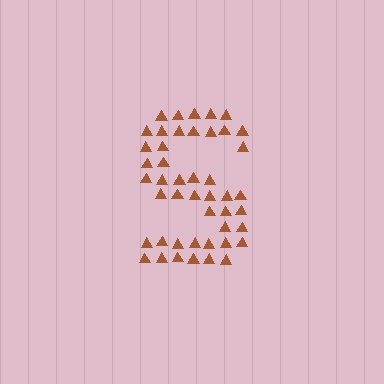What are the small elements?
The small elements are triangles.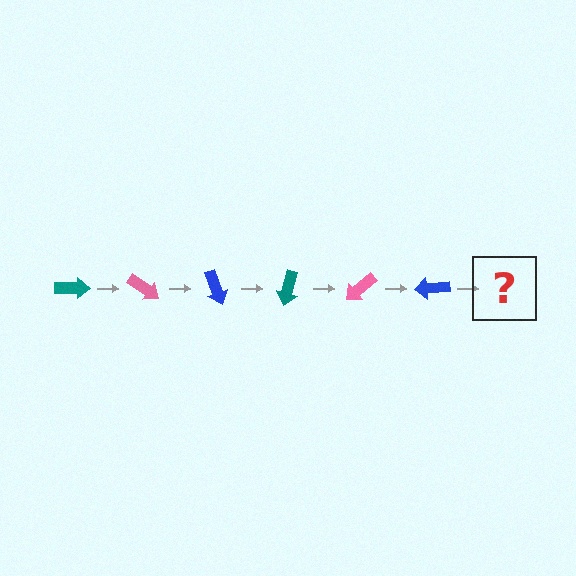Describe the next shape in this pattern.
It should be a teal arrow, rotated 210 degrees from the start.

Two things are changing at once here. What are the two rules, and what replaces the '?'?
The two rules are that it rotates 35 degrees each step and the color cycles through teal, pink, and blue. The '?' should be a teal arrow, rotated 210 degrees from the start.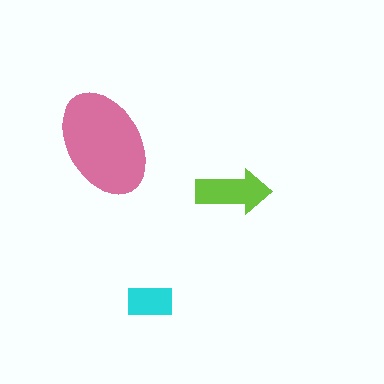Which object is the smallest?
The cyan rectangle.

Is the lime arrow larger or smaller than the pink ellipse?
Smaller.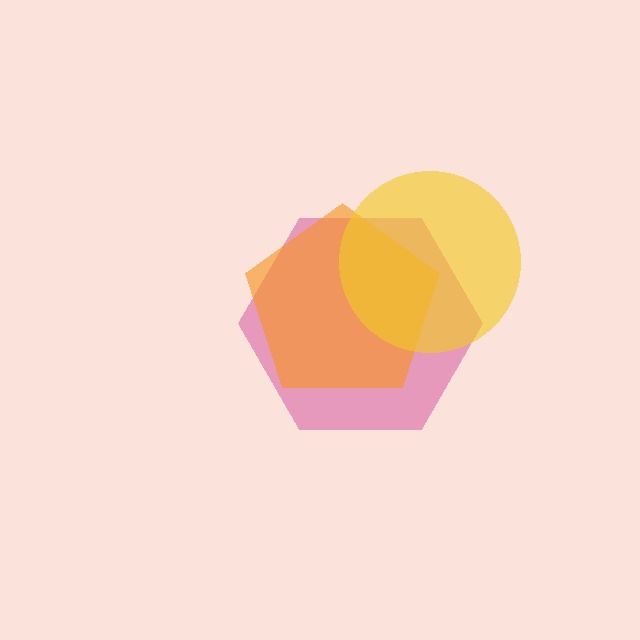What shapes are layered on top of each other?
The layered shapes are: a pink hexagon, an orange pentagon, a yellow circle.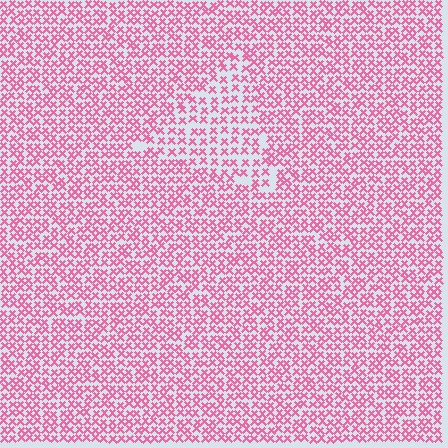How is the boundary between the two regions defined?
The boundary is defined by a change in element density (approximately 1.6x ratio). All elements are the same color, size, and shape.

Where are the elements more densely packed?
The elements are more densely packed outside the triangle boundary.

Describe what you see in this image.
The image contains small pink elements arranged at two different densities. A triangle-shaped region is visible where the elements are less densely packed than the surrounding area.